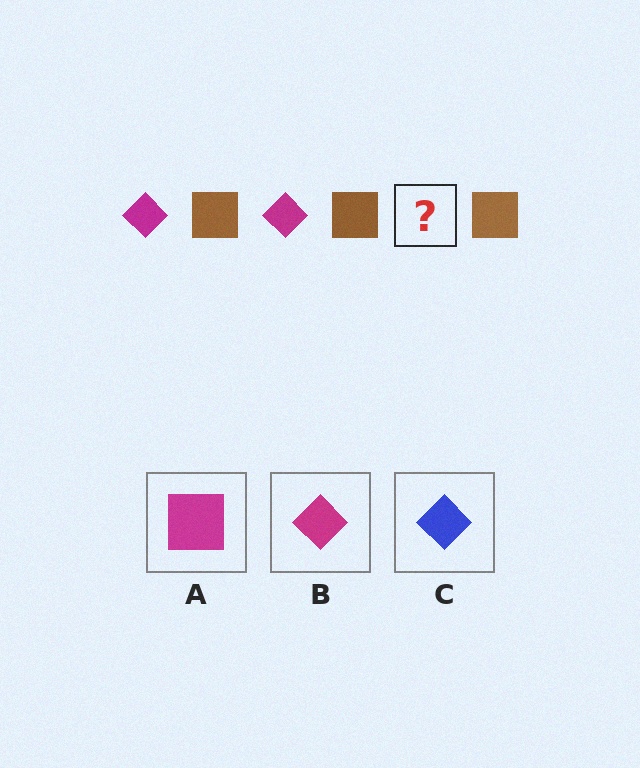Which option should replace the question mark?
Option B.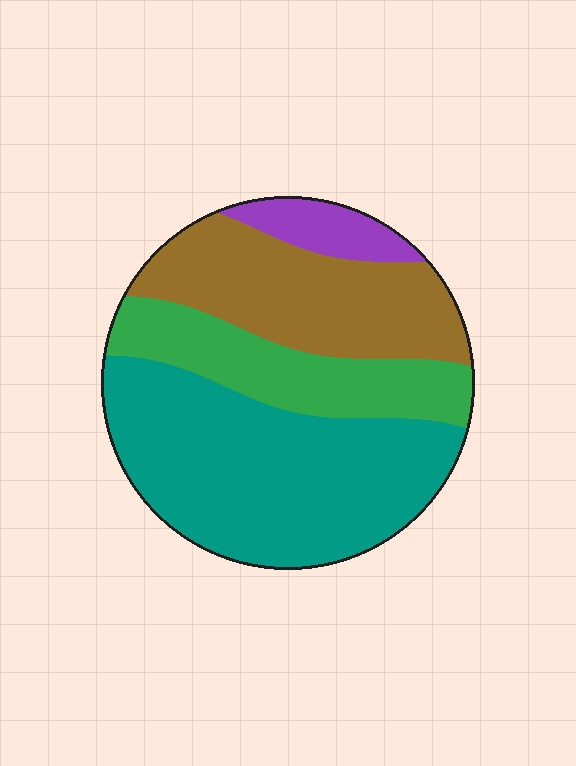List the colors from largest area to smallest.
From largest to smallest: teal, brown, green, purple.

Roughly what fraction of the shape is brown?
Brown takes up between a quarter and a half of the shape.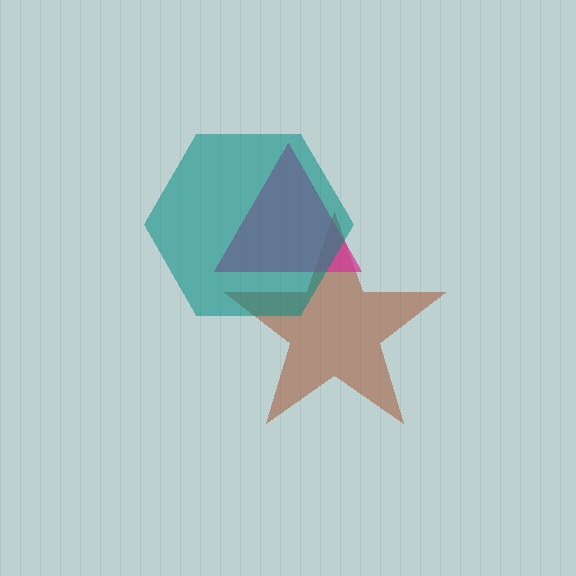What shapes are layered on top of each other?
The layered shapes are: a brown star, a magenta triangle, a teal hexagon.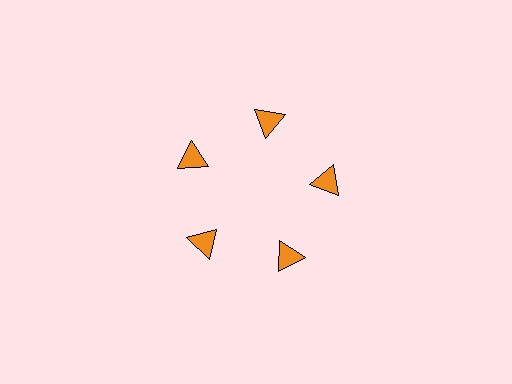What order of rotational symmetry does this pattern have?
This pattern has 5-fold rotational symmetry.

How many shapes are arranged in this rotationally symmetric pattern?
There are 5 shapes, arranged in 5 groups of 1.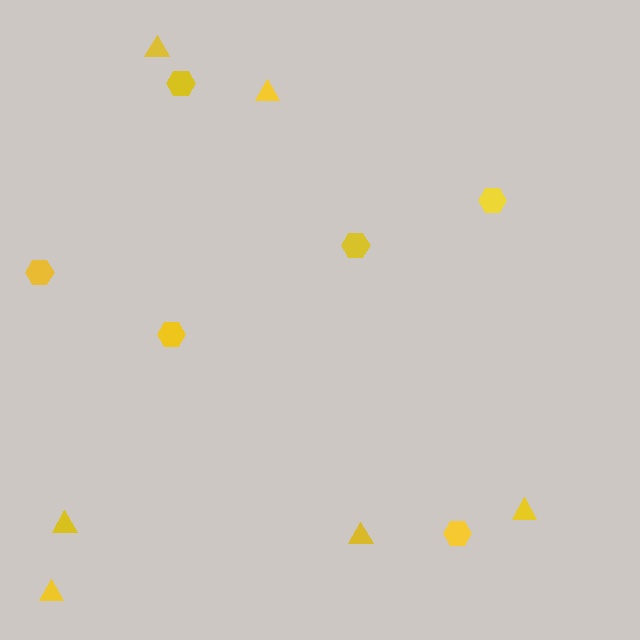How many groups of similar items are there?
There are 2 groups: one group of triangles (6) and one group of hexagons (6).